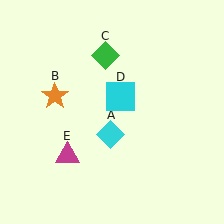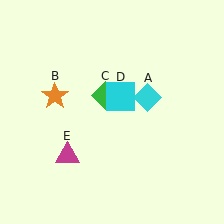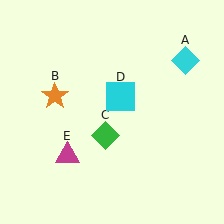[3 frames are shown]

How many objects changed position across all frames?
2 objects changed position: cyan diamond (object A), green diamond (object C).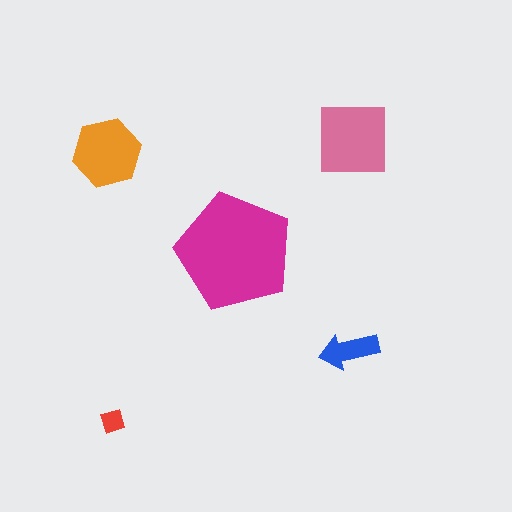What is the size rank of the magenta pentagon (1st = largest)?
1st.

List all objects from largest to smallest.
The magenta pentagon, the pink square, the orange hexagon, the blue arrow, the red diamond.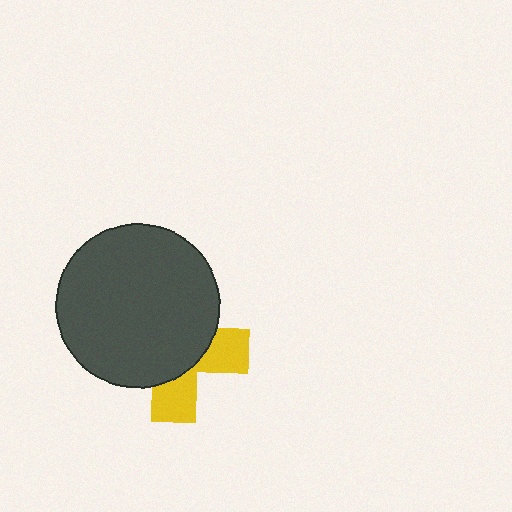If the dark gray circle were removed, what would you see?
You would see the complete yellow cross.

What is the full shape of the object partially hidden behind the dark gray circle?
The partially hidden object is a yellow cross.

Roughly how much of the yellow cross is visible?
A small part of it is visible (roughly 35%).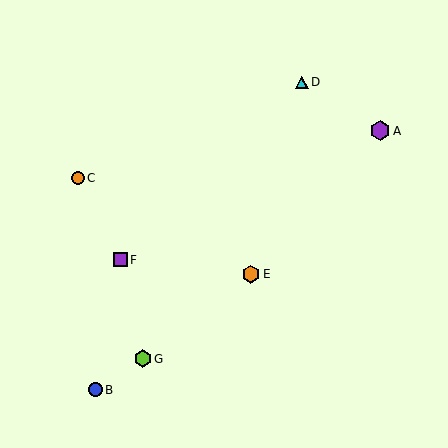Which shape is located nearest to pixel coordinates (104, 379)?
The blue circle (labeled B) at (95, 390) is nearest to that location.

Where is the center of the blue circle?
The center of the blue circle is at (95, 390).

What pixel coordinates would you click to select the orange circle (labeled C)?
Click at (78, 178) to select the orange circle C.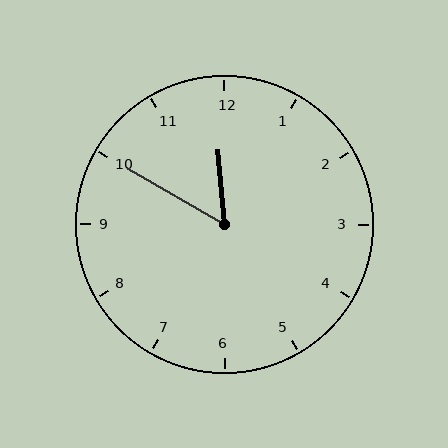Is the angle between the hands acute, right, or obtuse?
It is acute.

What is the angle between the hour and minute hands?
Approximately 55 degrees.